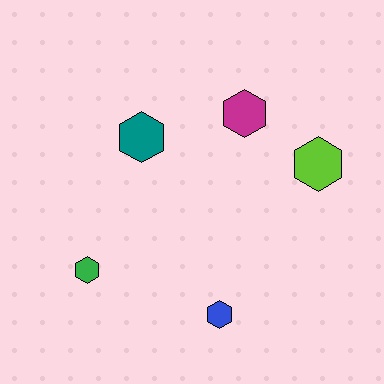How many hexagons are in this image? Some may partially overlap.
There are 5 hexagons.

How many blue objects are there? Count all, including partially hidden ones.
There is 1 blue object.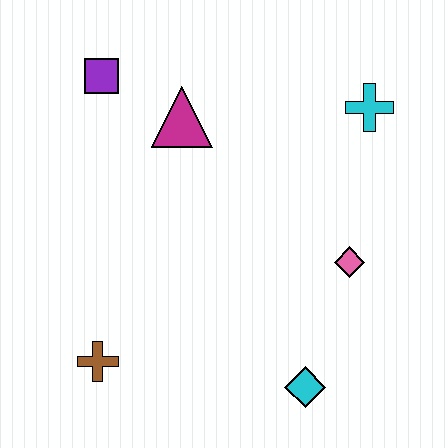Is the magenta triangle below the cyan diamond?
No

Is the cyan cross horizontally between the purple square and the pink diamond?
No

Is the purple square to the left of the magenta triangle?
Yes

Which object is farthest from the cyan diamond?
The purple square is farthest from the cyan diamond.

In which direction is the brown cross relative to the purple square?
The brown cross is below the purple square.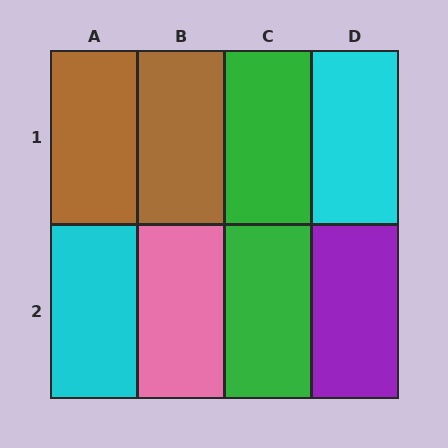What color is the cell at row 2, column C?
Green.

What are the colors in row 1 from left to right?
Brown, brown, green, cyan.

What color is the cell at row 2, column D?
Purple.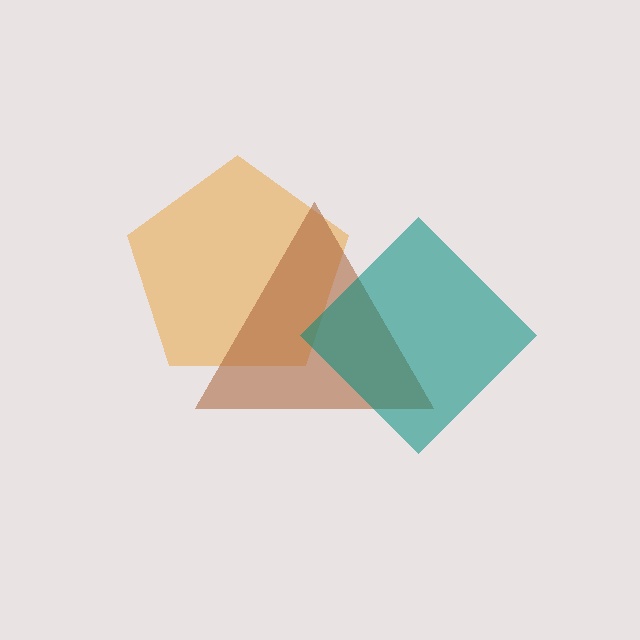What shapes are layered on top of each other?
The layered shapes are: an orange pentagon, a brown triangle, a teal diamond.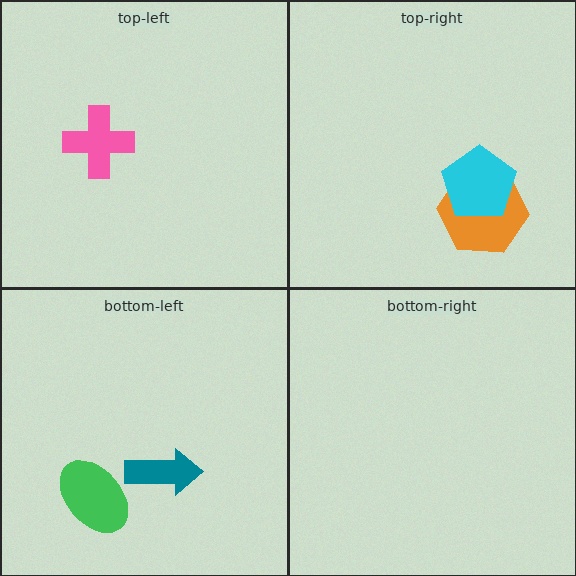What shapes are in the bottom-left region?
The green ellipse, the teal arrow.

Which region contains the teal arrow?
The bottom-left region.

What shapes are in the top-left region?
The pink cross.